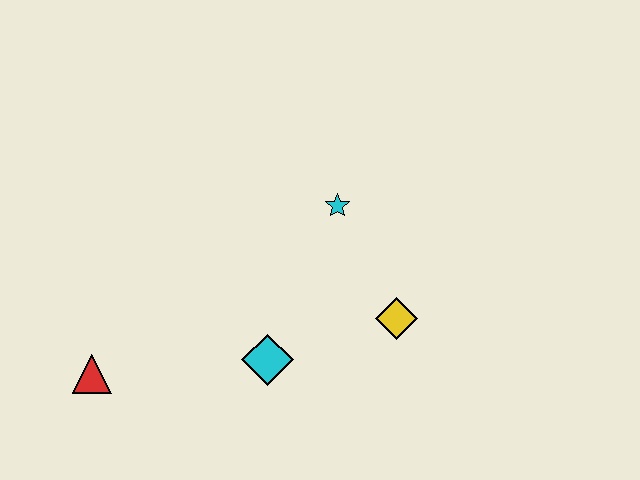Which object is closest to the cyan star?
The yellow diamond is closest to the cyan star.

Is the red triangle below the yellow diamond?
Yes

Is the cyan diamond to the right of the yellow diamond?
No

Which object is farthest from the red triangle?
The yellow diamond is farthest from the red triangle.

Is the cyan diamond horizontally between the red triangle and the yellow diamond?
Yes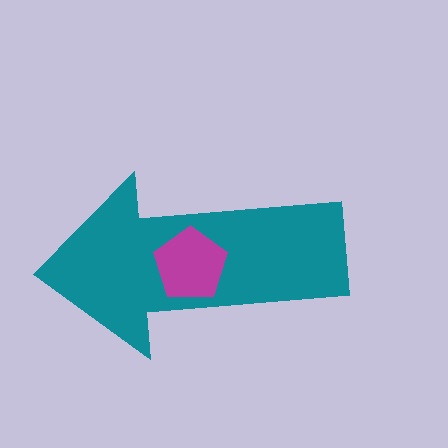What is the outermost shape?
The teal arrow.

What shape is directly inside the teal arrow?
The magenta pentagon.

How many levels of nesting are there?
2.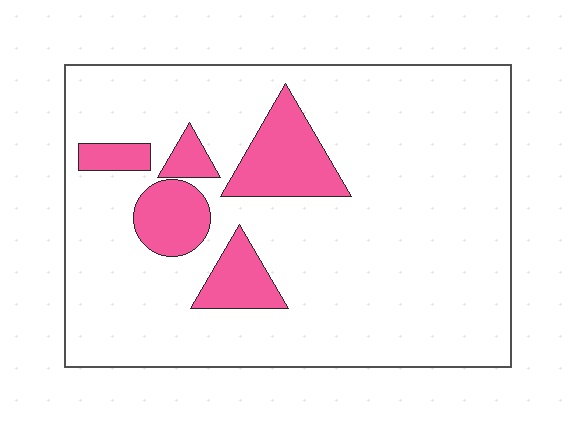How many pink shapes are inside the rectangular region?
5.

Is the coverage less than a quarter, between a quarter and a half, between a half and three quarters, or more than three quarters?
Less than a quarter.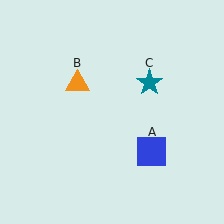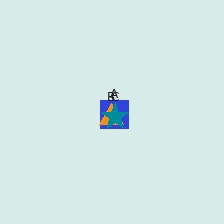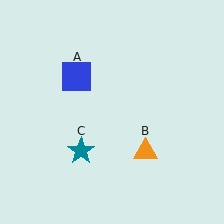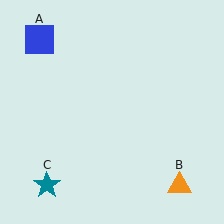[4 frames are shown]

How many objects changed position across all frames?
3 objects changed position: blue square (object A), orange triangle (object B), teal star (object C).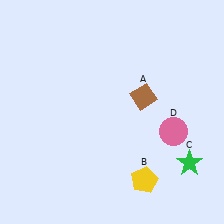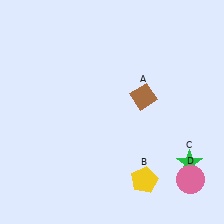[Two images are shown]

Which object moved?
The pink circle (D) moved down.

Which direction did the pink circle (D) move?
The pink circle (D) moved down.